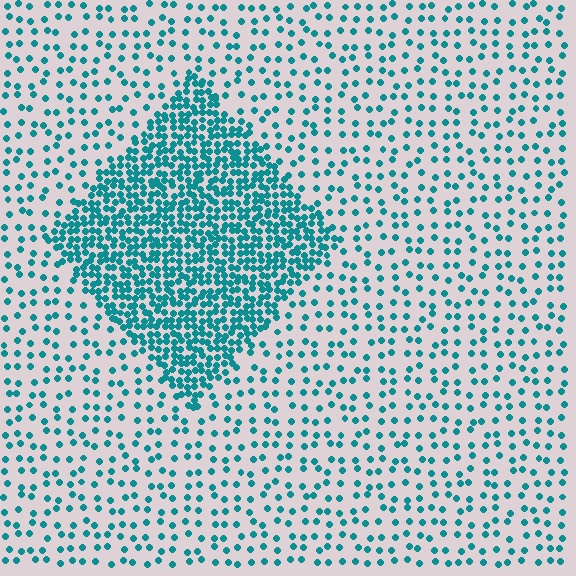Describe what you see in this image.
The image contains small teal elements arranged at two different densities. A diamond-shaped region is visible where the elements are more densely packed than the surrounding area.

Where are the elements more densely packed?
The elements are more densely packed inside the diamond boundary.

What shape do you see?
I see a diamond.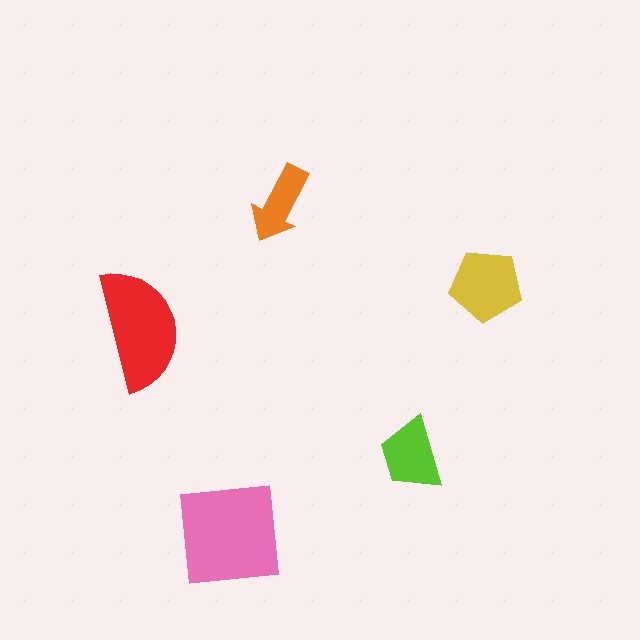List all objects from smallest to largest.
The orange arrow, the lime trapezoid, the yellow pentagon, the red semicircle, the pink square.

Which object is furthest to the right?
The yellow pentagon is rightmost.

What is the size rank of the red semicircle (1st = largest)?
2nd.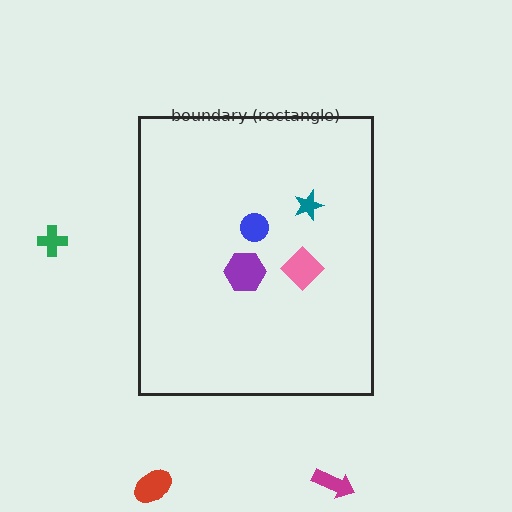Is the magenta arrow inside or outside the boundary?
Outside.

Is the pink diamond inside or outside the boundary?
Inside.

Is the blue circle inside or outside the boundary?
Inside.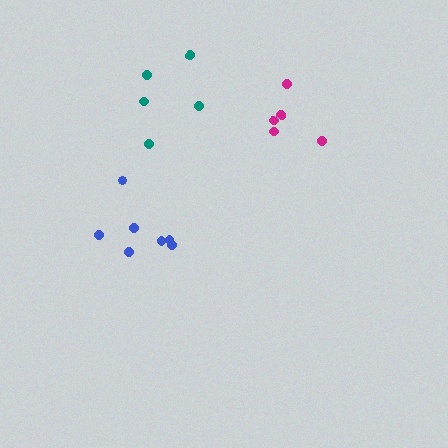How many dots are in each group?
Group 1: 5 dots, Group 2: 7 dots, Group 3: 5 dots (17 total).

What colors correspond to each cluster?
The clusters are colored: magenta, blue, teal.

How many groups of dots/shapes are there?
There are 3 groups.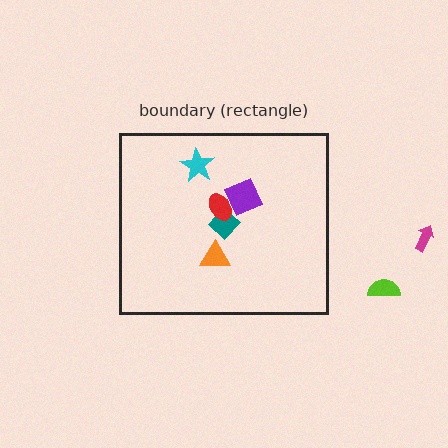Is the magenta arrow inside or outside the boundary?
Outside.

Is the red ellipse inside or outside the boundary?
Inside.